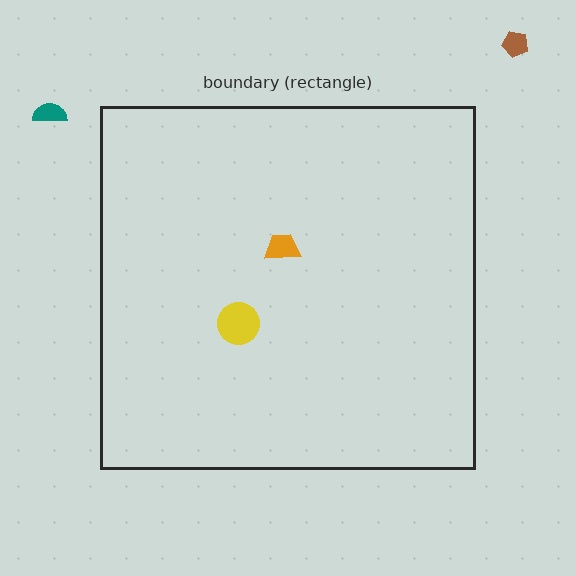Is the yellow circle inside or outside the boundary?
Inside.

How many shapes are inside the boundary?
2 inside, 2 outside.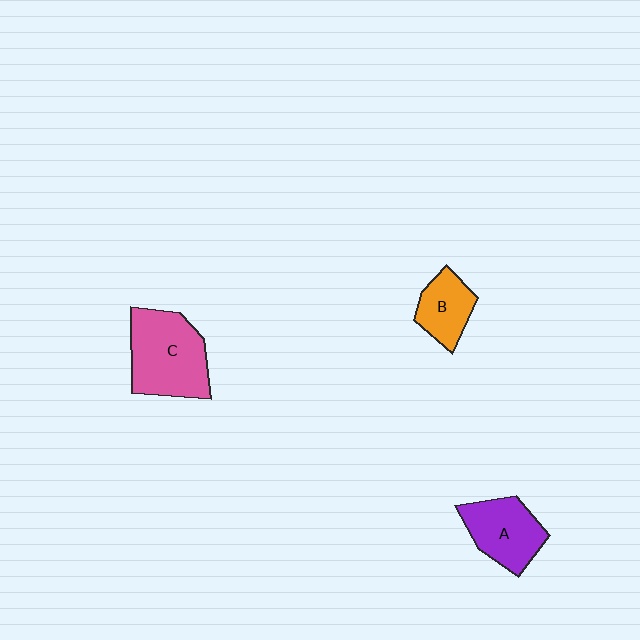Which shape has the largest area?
Shape C (pink).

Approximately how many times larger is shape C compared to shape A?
Approximately 1.4 times.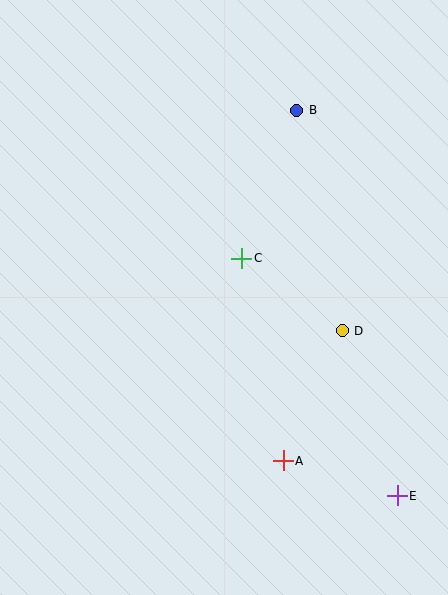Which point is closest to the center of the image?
Point C at (242, 258) is closest to the center.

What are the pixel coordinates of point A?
Point A is at (283, 461).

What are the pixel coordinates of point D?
Point D is at (342, 331).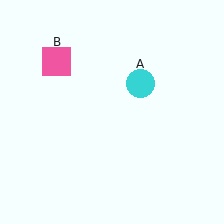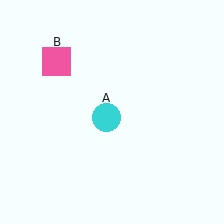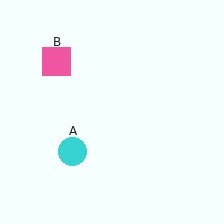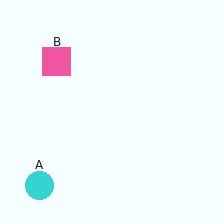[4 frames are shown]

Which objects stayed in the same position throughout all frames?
Pink square (object B) remained stationary.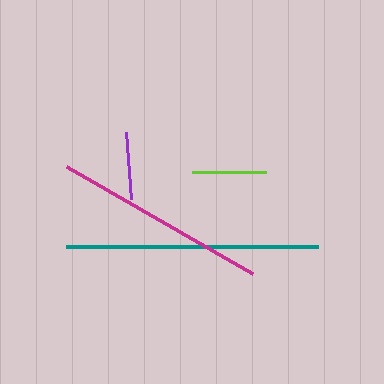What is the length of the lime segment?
The lime segment is approximately 75 pixels long.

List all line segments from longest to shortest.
From longest to shortest: teal, magenta, lime, purple.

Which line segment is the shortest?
The purple line is the shortest at approximately 68 pixels.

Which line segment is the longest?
The teal line is the longest at approximately 253 pixels.